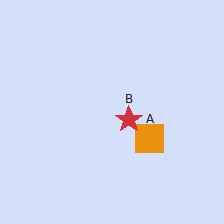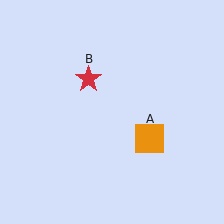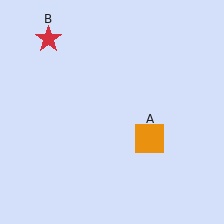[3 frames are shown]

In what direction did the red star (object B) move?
The red star (object B) moved up and to the left.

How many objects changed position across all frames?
1 object changed position: red star (object B).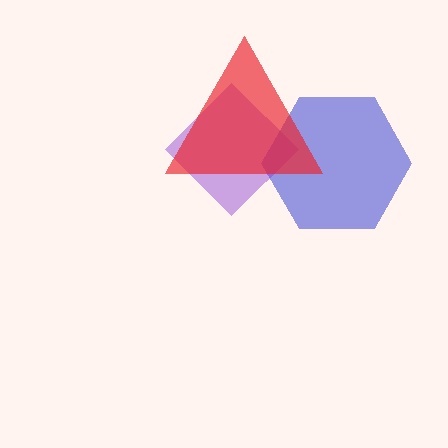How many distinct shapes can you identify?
There are 3 distinct shapes: a blue hexagon, a purple diamond, a red triangle.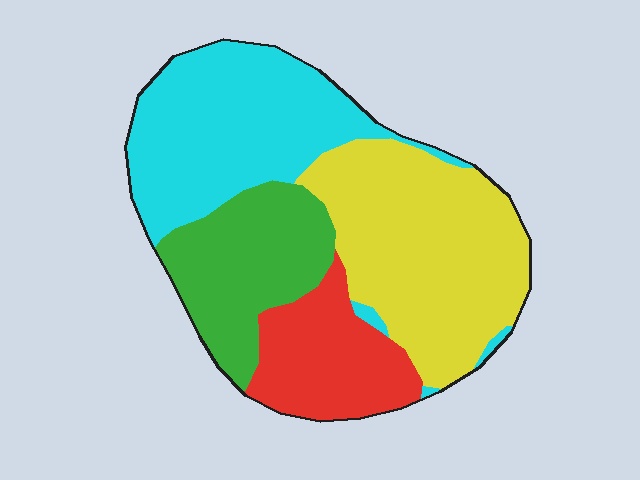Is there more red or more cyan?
Cyan.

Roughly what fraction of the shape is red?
Red takes up about one sixth (1/6) of the shape.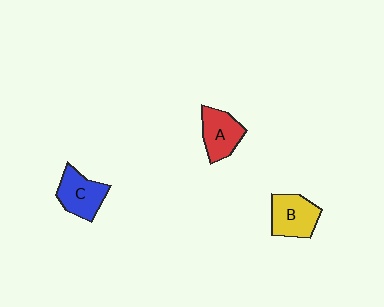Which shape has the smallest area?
Shape A (red).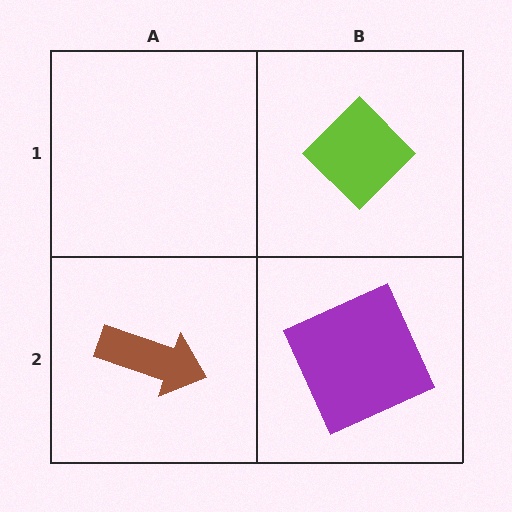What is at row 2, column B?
A purple square.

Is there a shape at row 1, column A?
No, that cell is empty.